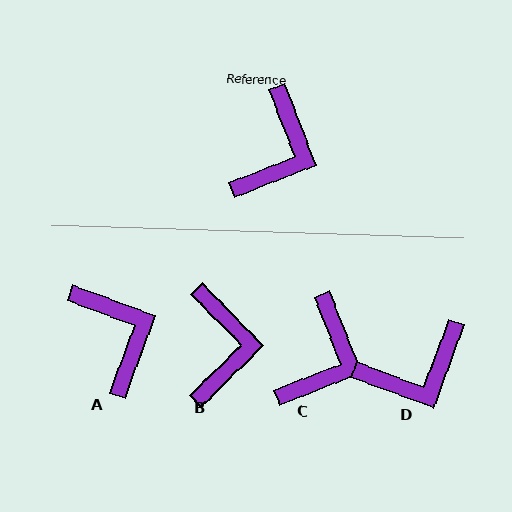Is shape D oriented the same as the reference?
No, it is off by about 42 degrees.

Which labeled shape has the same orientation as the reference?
C.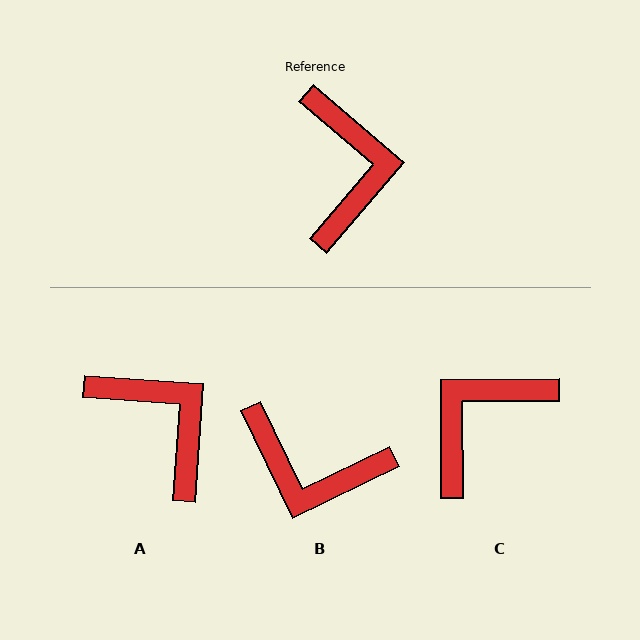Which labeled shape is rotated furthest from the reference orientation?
C, about 131 degrees away.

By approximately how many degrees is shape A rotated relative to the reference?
Approximately 37 degrees counter-clockwise.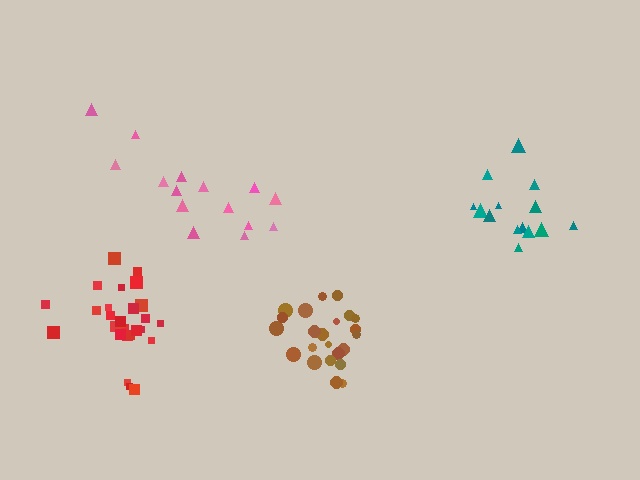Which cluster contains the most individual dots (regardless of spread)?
Red (28).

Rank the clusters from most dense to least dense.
brown, red, teal, pink.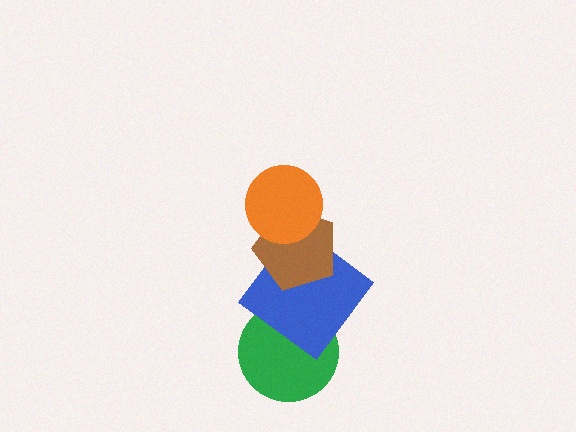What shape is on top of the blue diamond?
The brown pentagon is on top of the blue diamond.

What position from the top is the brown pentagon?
The brown pentagon is 2nd from the top.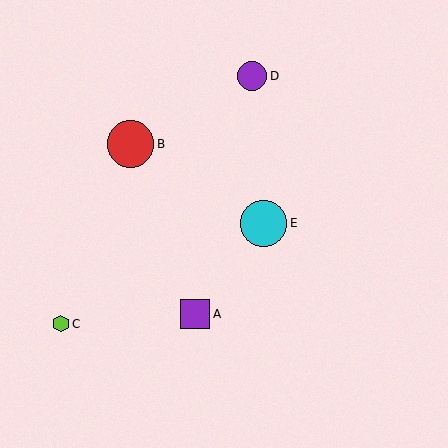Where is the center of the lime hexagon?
The center of the lime hexagon is at (61, 324).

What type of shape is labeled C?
Shape C is a lime hexagon.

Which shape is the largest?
The red circle (labeled B) is the largest.